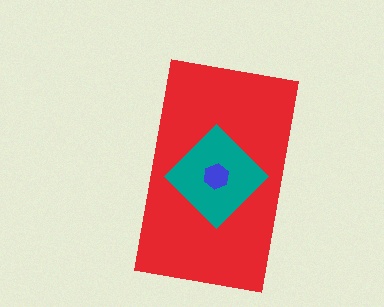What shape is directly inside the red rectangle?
The teal diamond.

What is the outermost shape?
The red rectangle.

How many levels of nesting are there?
3.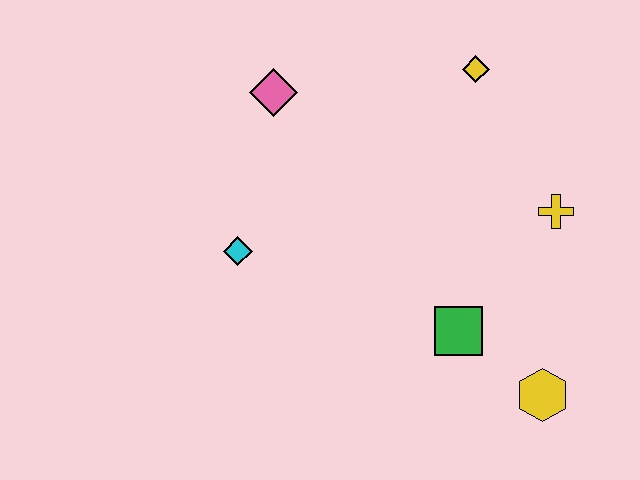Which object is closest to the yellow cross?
The green square is closest to the yellow cross.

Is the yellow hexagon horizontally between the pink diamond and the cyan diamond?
No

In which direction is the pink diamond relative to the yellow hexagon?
The pink diamond is above the yellow hexagon.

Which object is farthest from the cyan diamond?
The yellow hexagon is farthest from the cyan diamond.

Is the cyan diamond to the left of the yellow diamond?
Yes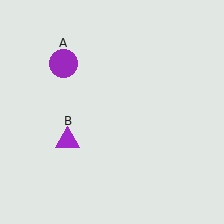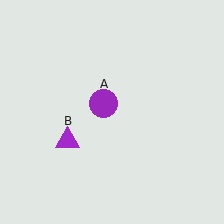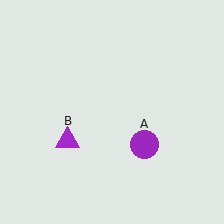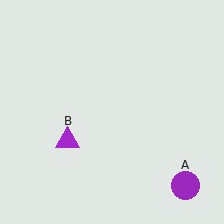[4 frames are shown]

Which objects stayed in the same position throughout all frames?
Purple triangle (object B) remained stationary.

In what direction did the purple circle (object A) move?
The purple circle (object A) moved down and to the right.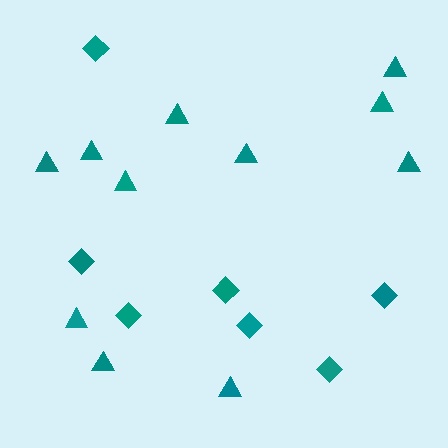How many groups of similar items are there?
There are 2 groups: one group of triangles (11) and one group of diamonds (7).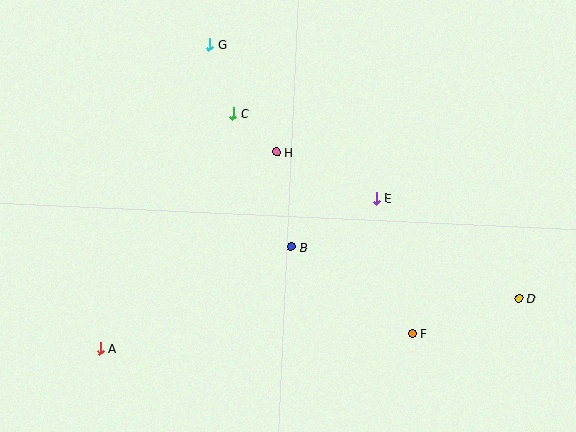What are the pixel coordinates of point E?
Point E is at (376, 198).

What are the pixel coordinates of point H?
Point H is at (276, 152).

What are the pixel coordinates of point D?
Point D is at (519, 298).